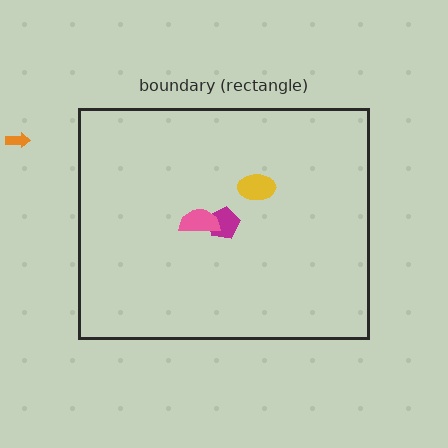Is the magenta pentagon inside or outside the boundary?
Inside.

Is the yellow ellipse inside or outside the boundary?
Inside.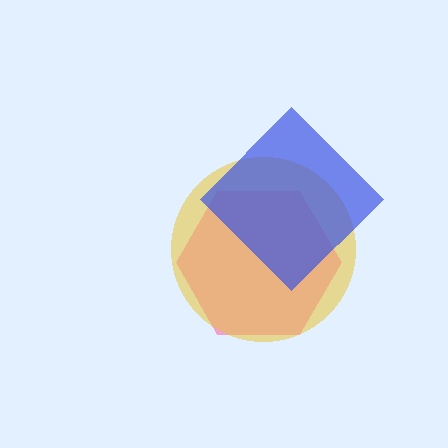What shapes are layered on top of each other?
The layered shapes are: a pink hexagon, a yellow circle, a blue diamond.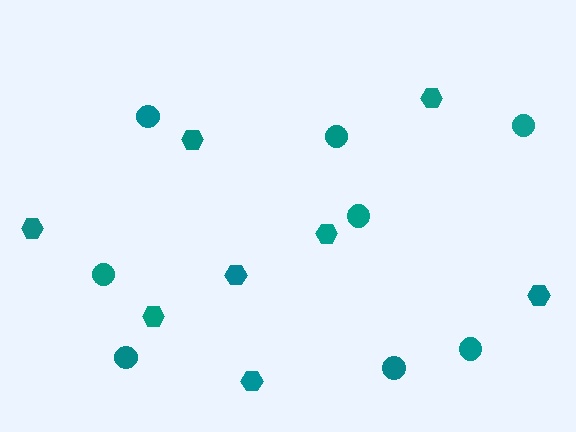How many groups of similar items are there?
There are 2 groups: one group of hexagons (8) and one group of circles (8).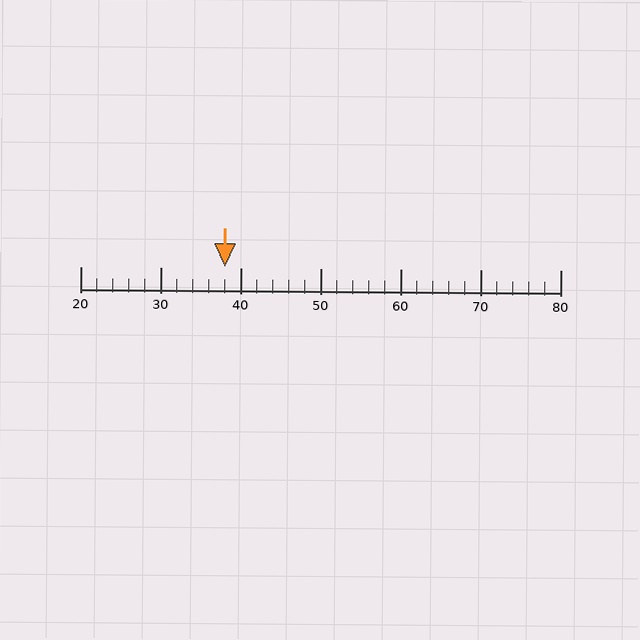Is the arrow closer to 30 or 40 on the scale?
The arrow is closer to 40.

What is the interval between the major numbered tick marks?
The major tick marks are spaced 10 units apart.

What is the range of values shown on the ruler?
The ruler shows values from 20 to 80.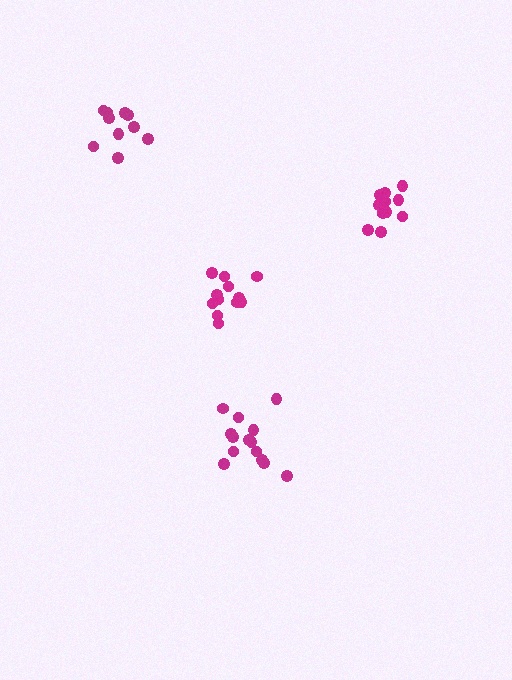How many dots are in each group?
Group 1: 14 dots, Group 2: 10 dots, Group 3: 12 dots, Group 4: 12 dots (48 total).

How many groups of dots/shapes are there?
There are 4 groups.